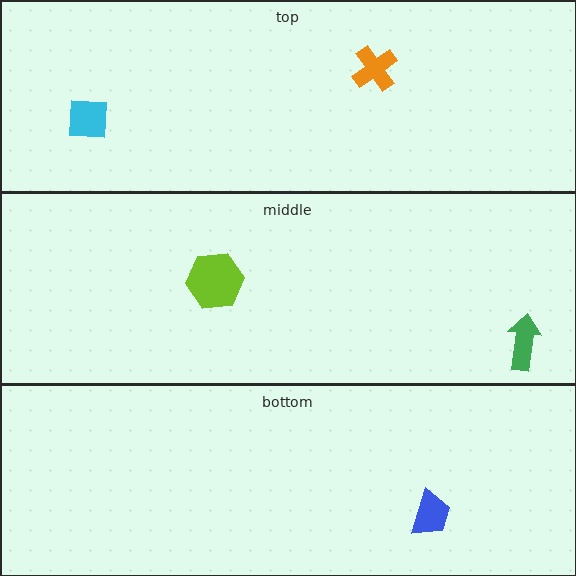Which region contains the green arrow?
The middle region.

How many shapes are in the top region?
2.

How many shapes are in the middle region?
2.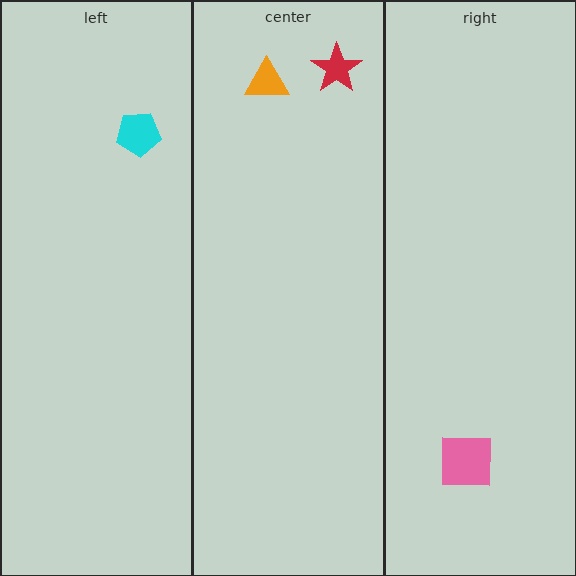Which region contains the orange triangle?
The center region.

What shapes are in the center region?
The orange triangle, the red star.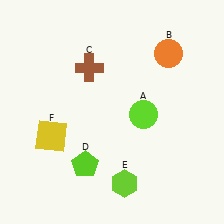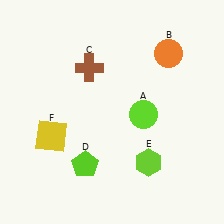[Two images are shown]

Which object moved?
The lime hexagon (E) moved right.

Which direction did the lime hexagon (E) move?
The lime hexagon (E) moved right.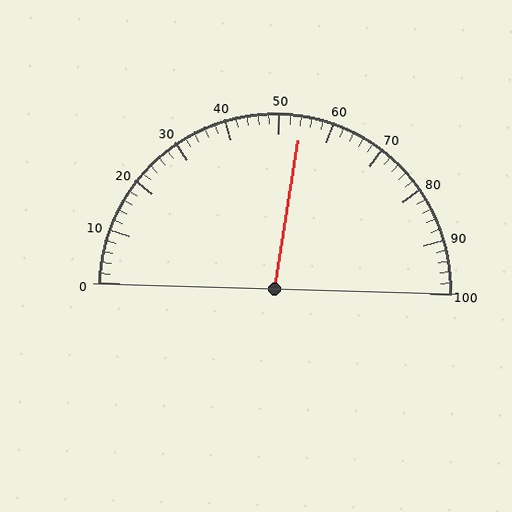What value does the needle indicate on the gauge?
The needle indicates approximately 54.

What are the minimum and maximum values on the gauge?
The gauge ranges from 0 to 100.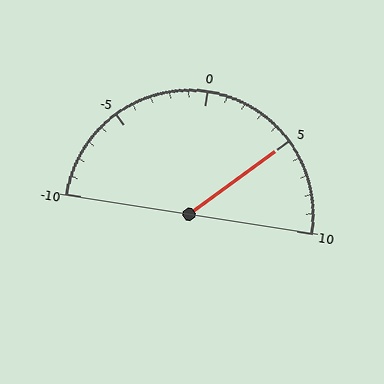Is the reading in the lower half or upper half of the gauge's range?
The reading is in the upper half of the range (-10 to 10).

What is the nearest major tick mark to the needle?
The nearest major tick mark is 5.